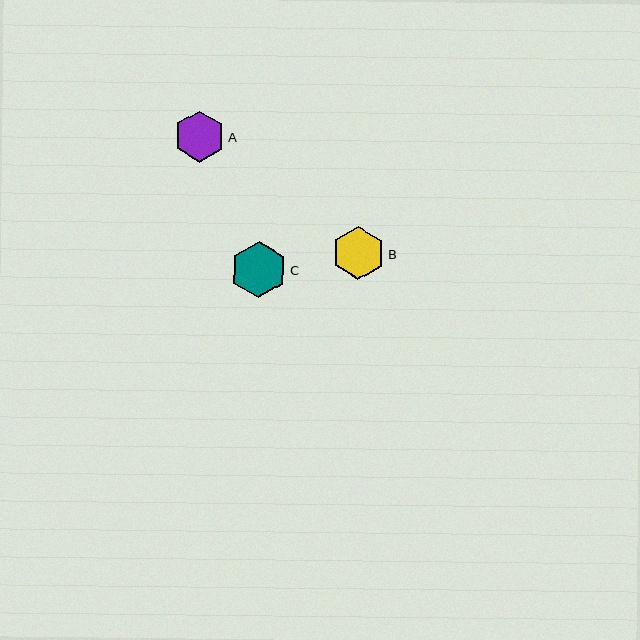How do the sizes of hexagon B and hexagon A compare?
Hexagon B and hexagon A are approximately the same size.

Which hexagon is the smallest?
Hexagon A is the smallest with a size of approximately 51 pixels.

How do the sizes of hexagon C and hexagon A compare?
Hexagon C and hexagon A are approximately the same size.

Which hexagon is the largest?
Hexagon C is the largest with a size of approximately 56 pixels.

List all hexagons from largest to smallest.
From largest to smallest: C, B, A.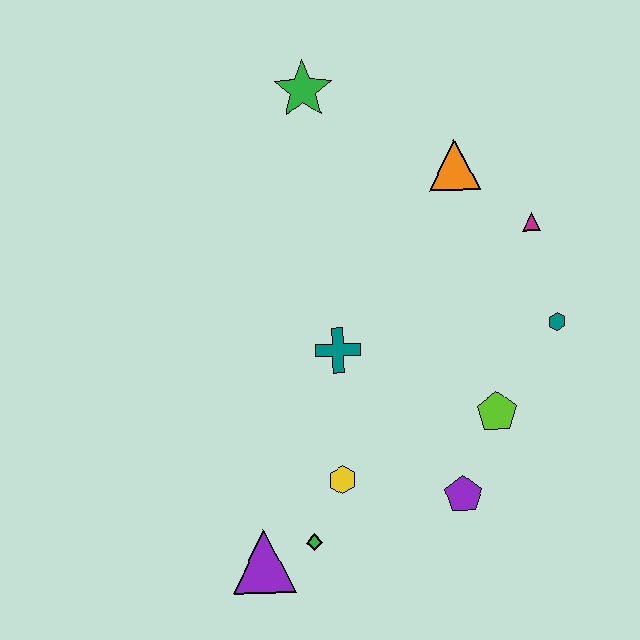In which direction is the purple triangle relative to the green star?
The purple triangle is below the green star.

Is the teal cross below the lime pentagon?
No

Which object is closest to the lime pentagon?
The purple pentagon is closest to the lime pentagon.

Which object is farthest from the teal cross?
The green star is farthest from the teal cross.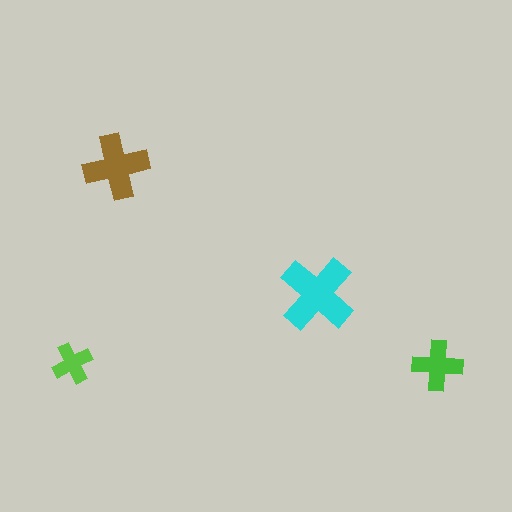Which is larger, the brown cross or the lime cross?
The brown one.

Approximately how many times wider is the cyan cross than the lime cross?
About 2 times wider.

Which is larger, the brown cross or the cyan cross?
The cyan one.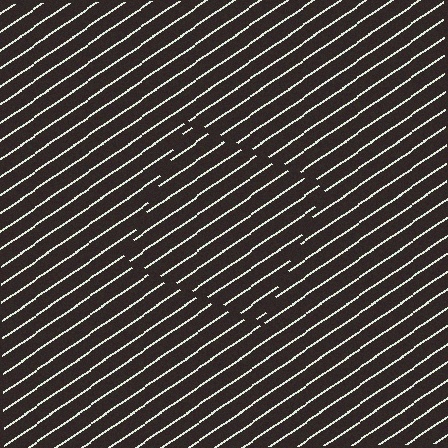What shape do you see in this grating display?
An illusory square. The interior of the shape contains the same grating, shifted by half a period — the contour is defined by the phase discontinuity where line-ends from the inner and outer gratings abut.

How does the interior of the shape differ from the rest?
The interior of the shape contains the same grating, shifted by half a period — the contour is defined by the phase discontinuity where line-ends from the inner and outer gratings abut.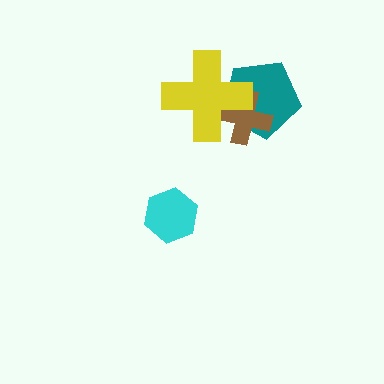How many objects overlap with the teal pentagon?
2 objects overlap with the teal pentagon.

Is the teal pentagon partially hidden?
Yes, it is partially covered by another shape.